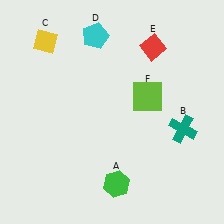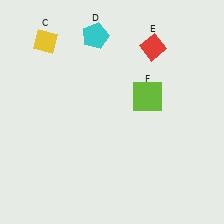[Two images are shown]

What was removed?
The green hexagon (A), the teal cross (B) were removed in Image 2.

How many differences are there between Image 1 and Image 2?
There are 2 differences between the two images.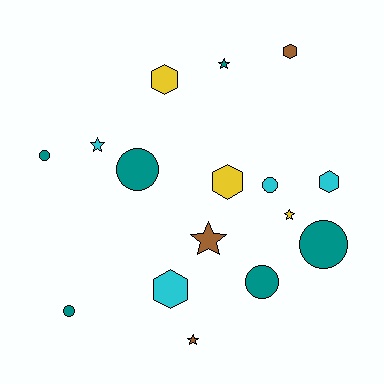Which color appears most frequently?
Teal, with 6 objects.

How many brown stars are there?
There are 2 brown stars.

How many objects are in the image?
There are 16 objects.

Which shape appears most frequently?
Circle, with 6 objects.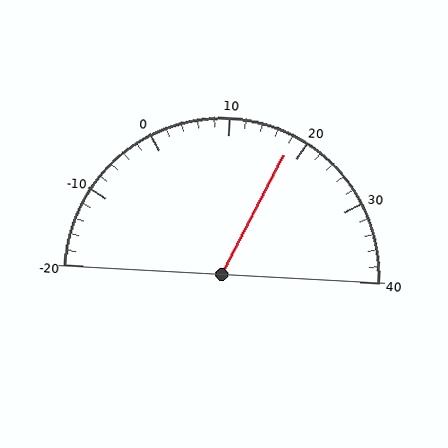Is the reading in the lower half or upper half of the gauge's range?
The reading is in the upper half of the range (-20 to 40).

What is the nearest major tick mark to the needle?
The nearest major tick mark is 20.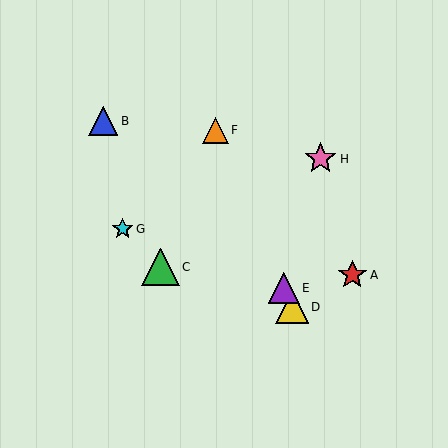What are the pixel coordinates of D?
Object D is at (292, 307).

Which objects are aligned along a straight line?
Objects D, E, F are aligned along a straight line.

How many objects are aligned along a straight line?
3 objects (D, E, F) are aligned along a straight line.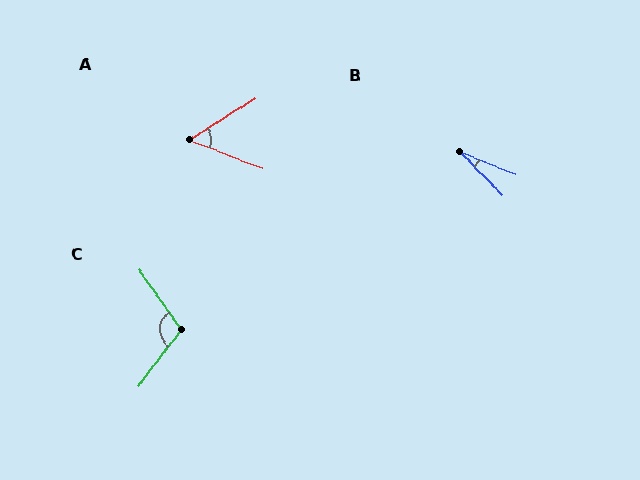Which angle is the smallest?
B, at approximately 23 degrees.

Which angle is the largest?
C, at approximately 107 degrees.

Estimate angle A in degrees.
Approximately 54 degrees.